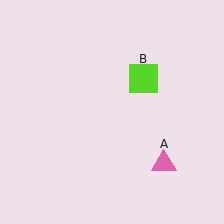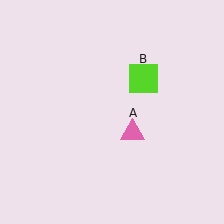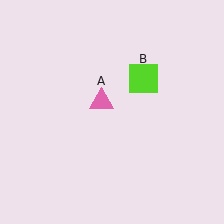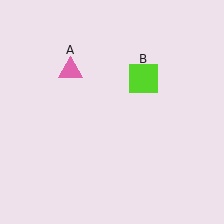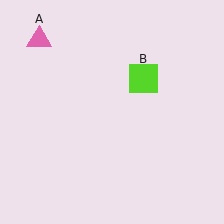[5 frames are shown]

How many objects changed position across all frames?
1 object changed position: pink triangle (object A).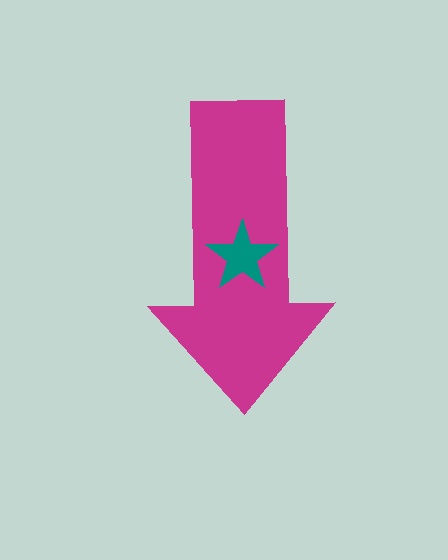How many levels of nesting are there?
2.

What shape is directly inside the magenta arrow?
The teal star.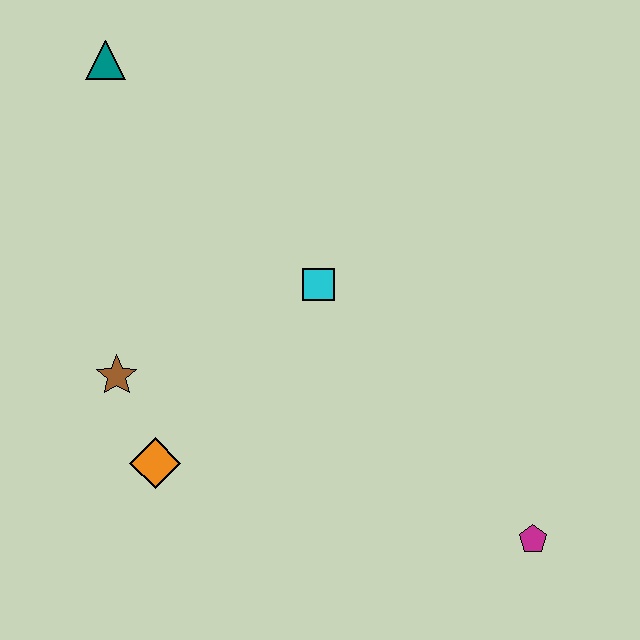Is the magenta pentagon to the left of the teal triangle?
No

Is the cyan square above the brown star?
Yes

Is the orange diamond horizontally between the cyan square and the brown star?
Yes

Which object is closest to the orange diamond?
The brown star is closest to the orange diamond.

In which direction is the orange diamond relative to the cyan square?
The orange diamond is below the cyan square.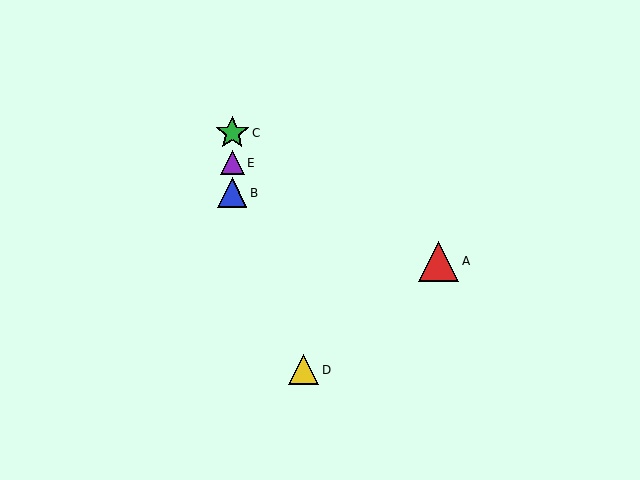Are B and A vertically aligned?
No, B is at x≈232 and A is at x≈439.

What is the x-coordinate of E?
Object E is at x≈232.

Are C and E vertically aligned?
Yes, both are at x≈232.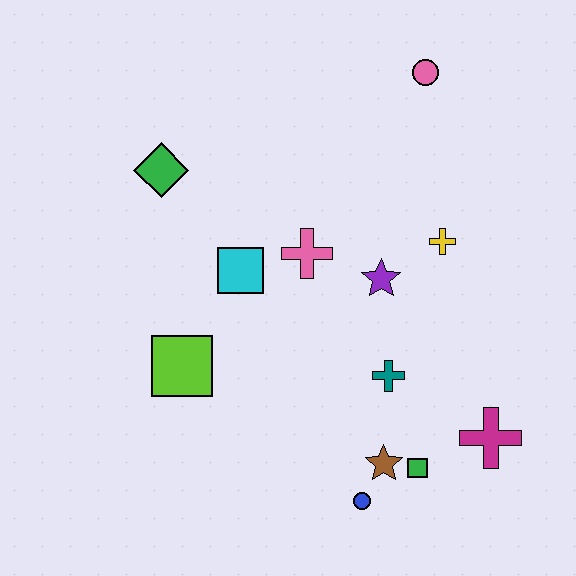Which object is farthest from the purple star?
The green diamond is farthest from the purple star.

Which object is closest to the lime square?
The cyan square is closest to the lime square.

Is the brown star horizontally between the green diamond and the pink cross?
No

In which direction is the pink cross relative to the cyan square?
The pink cross is to the right of the cyan square.